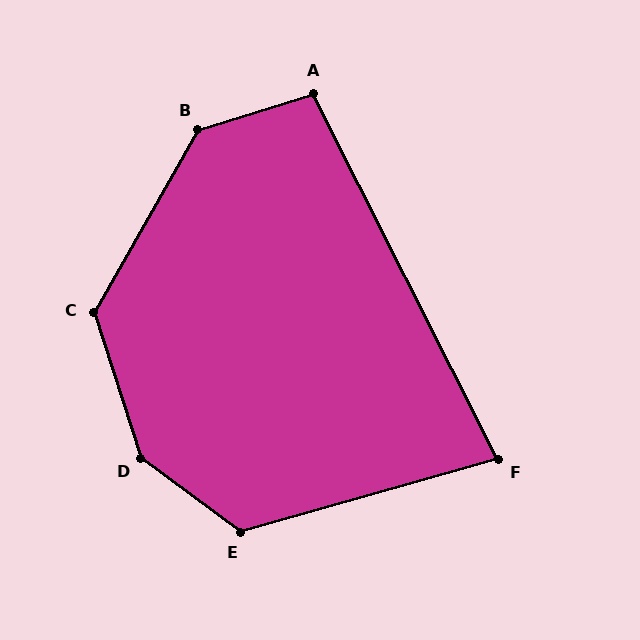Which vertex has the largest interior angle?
D, at approximately 144 degrees.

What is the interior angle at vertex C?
Approximately 133 degrees (obtuse).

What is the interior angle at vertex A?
Approximately 100 degrees (obtuse).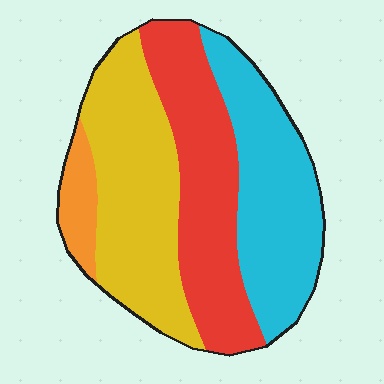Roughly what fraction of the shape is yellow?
Yellow covers around 35% of the shape.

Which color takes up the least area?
Orange, at roughly 5%.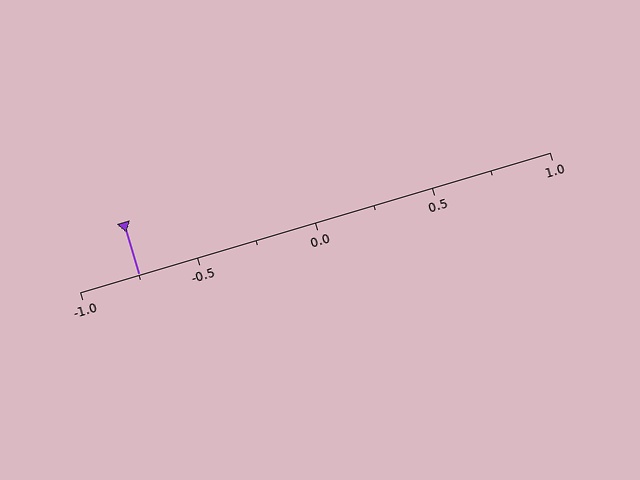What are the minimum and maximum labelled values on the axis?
The axis runs from -1.0 to 1.0.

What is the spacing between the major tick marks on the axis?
The major ticks are spaced 0.5 apart.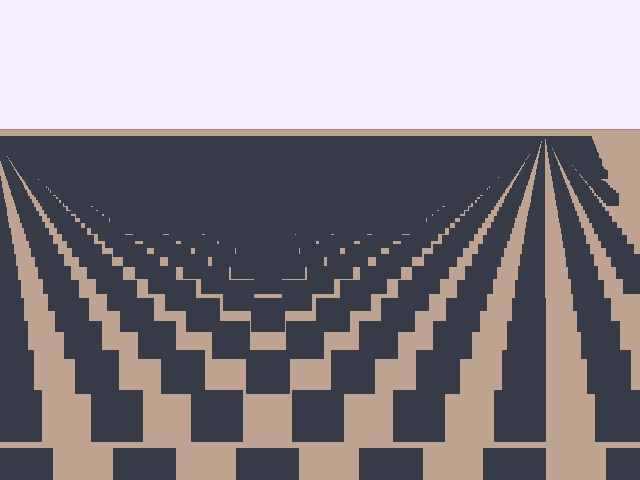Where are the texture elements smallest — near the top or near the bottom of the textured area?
Near the top.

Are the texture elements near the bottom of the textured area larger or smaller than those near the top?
Larger. Near the bottom, elements are closer to the viewer and appear at a bigger on-screen size.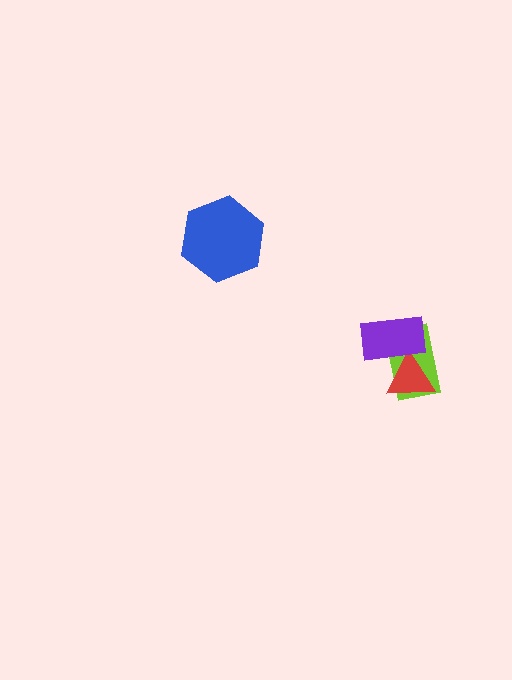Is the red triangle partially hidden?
Yes, it is partially covered by another shape.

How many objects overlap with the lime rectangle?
2 objects overlap with the lime rectangle.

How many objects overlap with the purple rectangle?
2 objects overlap with the purple rectangle.